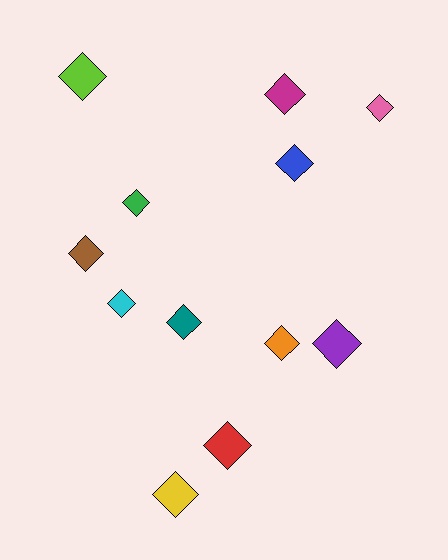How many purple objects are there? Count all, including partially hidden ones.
There is 1 purple object.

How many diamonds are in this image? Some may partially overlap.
There are 12 diamonds.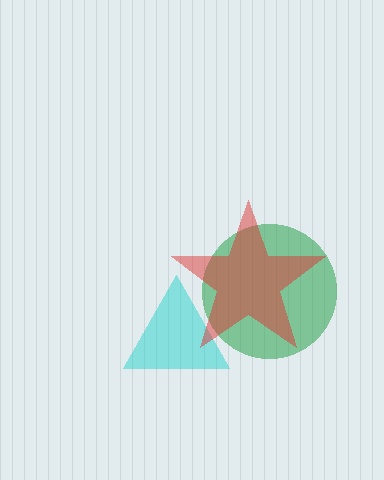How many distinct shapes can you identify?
There are 3 distinct shapes: a green circle, a cyan triangle, a red star.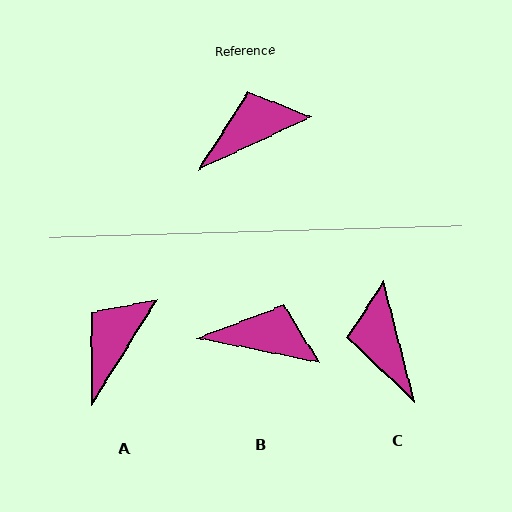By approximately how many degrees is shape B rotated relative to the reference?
Approximately 36 degrees clockwise.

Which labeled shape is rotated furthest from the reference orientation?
C, about 79 degrees away.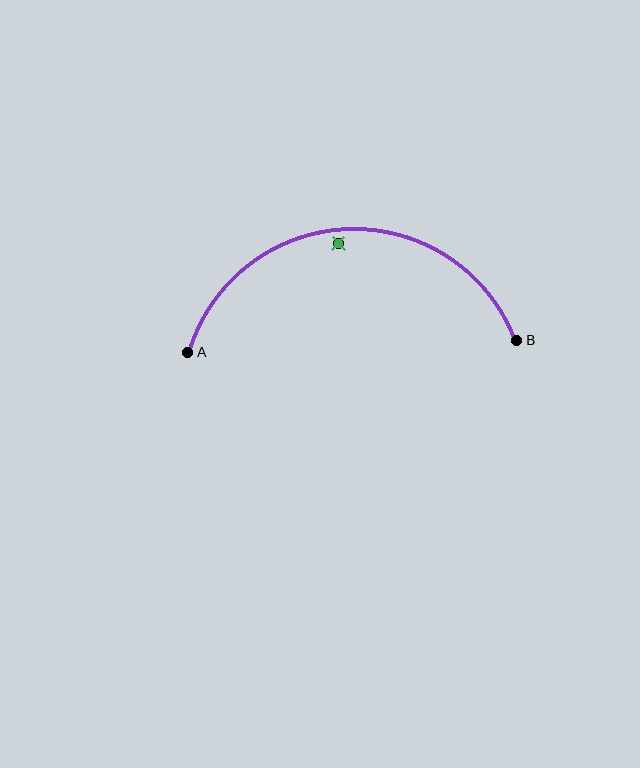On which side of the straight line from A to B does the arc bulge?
The arc bulges above the straight line connecting A and B.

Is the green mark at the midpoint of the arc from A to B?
No — the green mark does not lie on the arc at all. It sits slightly inside the curve.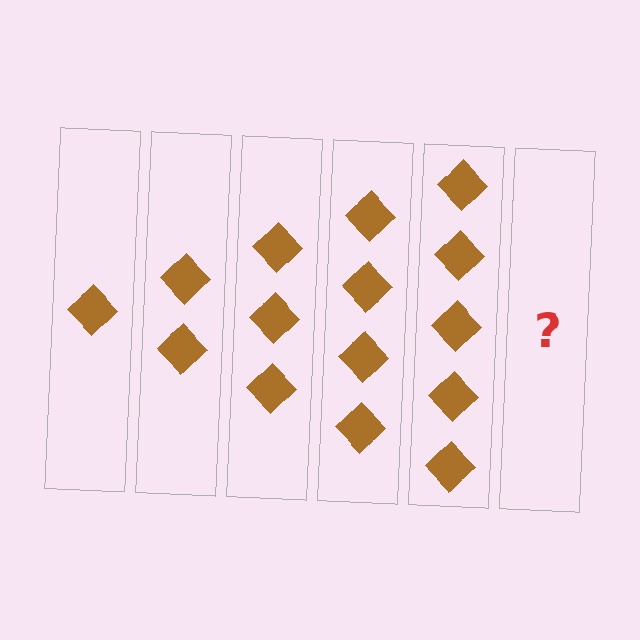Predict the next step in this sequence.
The next step is 6 diamonds.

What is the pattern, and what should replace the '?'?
The pattern is that each step adds one more diamond. The '?' should be 6 diamonds.